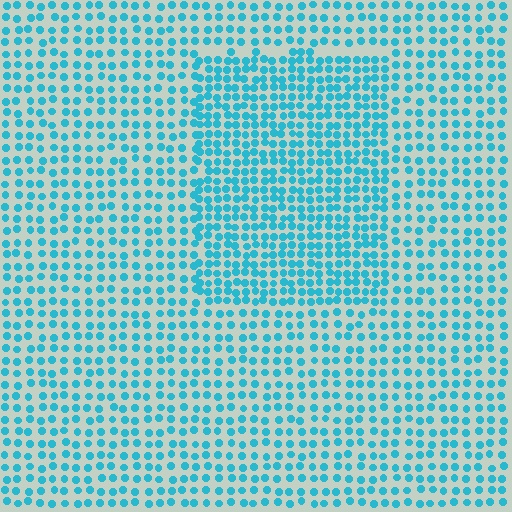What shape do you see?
I see a rectangle.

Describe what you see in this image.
The image contains small cyan elements arranged at two different densities. A rectangle-shaped region is visible where the elements are more densely packed than the surrounding area.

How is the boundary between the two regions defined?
The boundary is defined by a change in element density (approximately 1.6x ratio). All elements are the same color, size, and shape.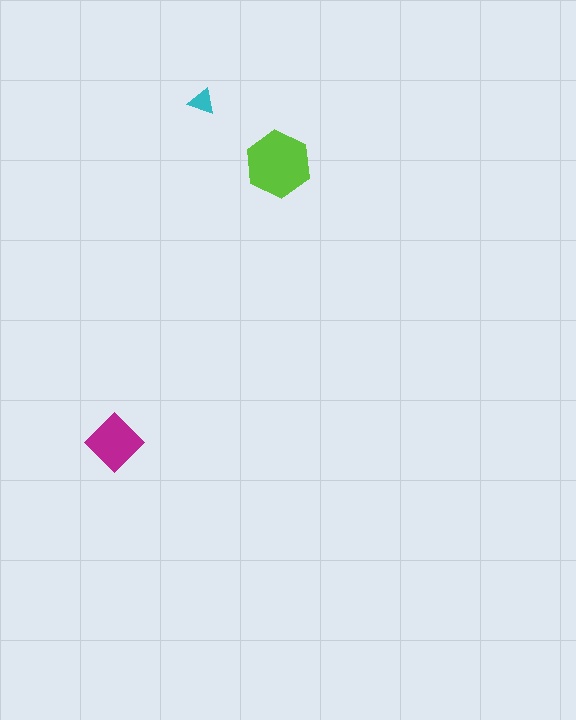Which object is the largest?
The lime hexagon.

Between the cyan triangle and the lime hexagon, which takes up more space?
The lime hexagon.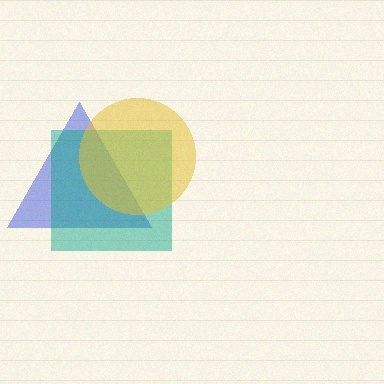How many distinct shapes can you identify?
There are 3 distinct shapes: a blue triangle, a teal square, a yellow circle.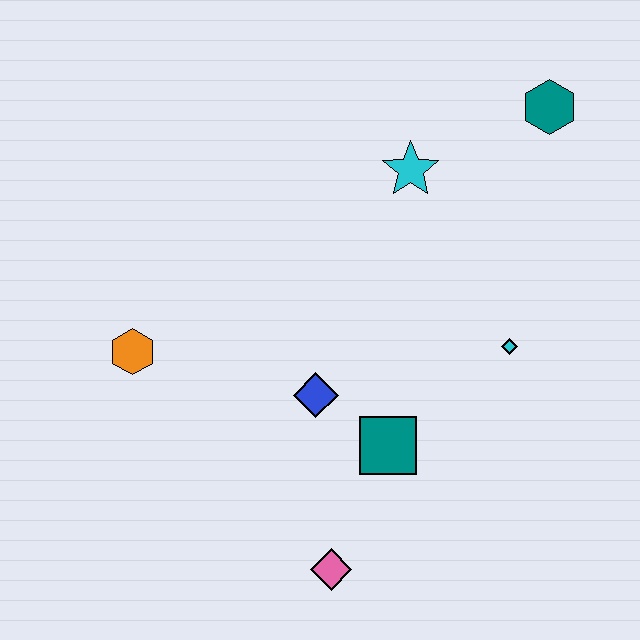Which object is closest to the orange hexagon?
The blue diamond is closest to the orange hexagon.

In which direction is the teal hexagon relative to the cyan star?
The teal hexagon is to the right of the cyan star.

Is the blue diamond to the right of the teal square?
No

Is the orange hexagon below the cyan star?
Yes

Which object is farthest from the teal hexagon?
The pink diamond is farthest from the teal hexagon.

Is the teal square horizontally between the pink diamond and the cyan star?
Yes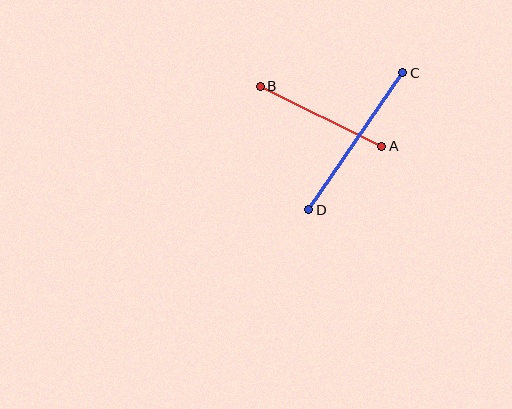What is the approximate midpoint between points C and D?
The midpoint is at approximately (356, 141) pixels.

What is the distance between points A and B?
The distance is approximately 136 pixels.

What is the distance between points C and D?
The distance is approximately 166 pixels.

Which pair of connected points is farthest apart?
Points C and D are farthest apart.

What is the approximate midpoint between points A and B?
The midpoint is at approximately (321, 116) pixels.